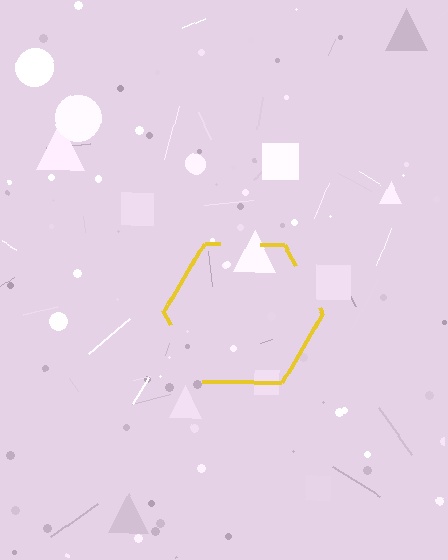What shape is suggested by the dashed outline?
The dashed outline suggests a hexagon.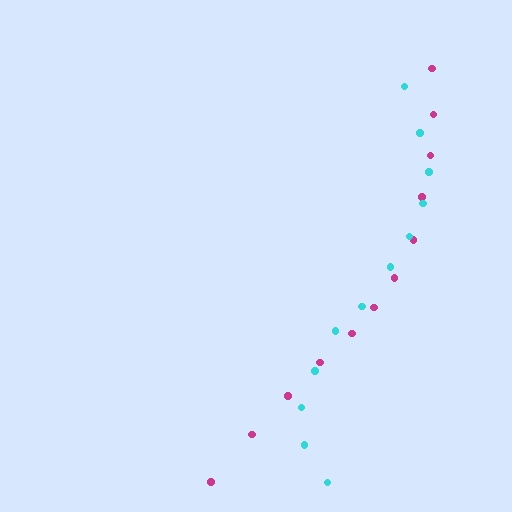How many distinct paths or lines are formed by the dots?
There are 2 distinct paths.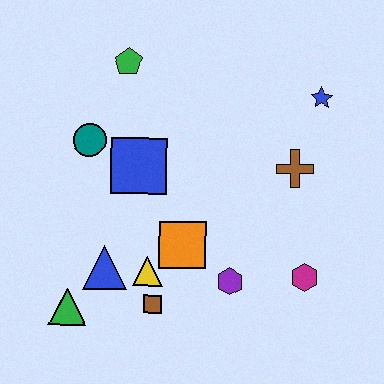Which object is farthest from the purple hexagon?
The green pentagon is farthest from the purple hexagon.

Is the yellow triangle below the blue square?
Yes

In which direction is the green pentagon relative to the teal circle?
The green pentagon is above the teal circle.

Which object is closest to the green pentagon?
The teal circle is closest to the green pentagon.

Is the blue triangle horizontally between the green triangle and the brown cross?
Yes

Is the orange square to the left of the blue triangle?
No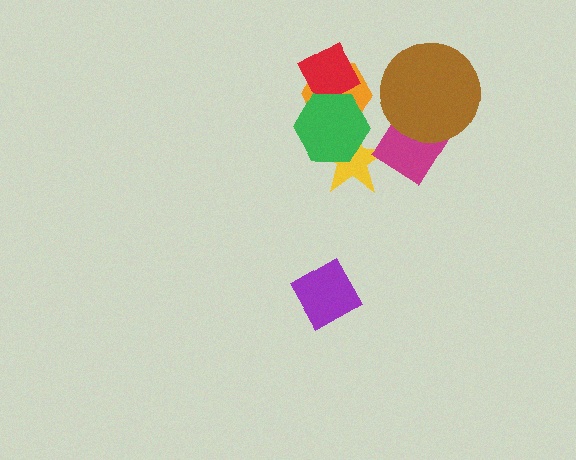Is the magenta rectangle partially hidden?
Yes, it is partially covered by another shape.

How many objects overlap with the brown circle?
1 object overlaps with the brown circle.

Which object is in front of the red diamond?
The green hexagon is in front of the red diamond.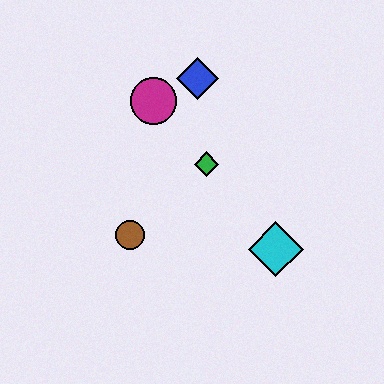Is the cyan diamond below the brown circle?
Yes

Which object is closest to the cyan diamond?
The green diamond is closest to the cyan diamond.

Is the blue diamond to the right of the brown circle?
Yes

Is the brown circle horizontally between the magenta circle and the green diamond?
No